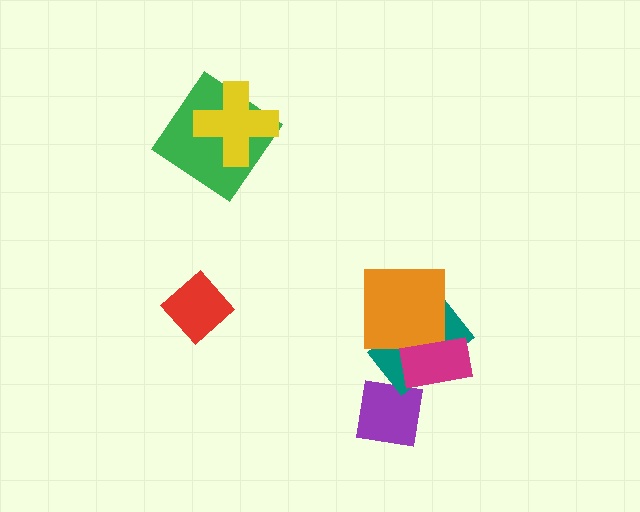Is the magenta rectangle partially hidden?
No, no other shape covers it.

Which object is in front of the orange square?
The magenta rectangle is in front of the orange square.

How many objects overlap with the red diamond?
0 objects overlap with the red diamond.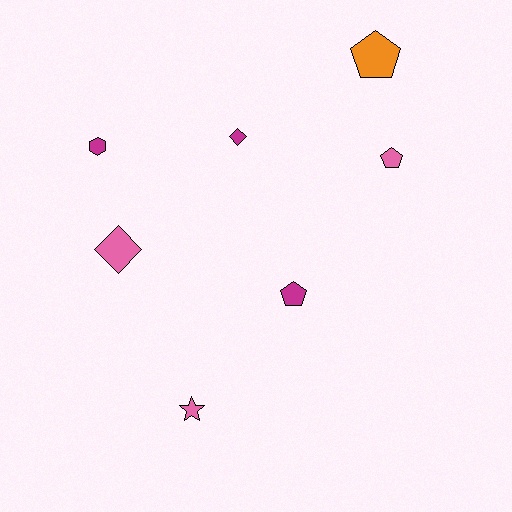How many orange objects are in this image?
There is 1 orange object.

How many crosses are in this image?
There are no crosses.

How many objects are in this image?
There are 7 objects.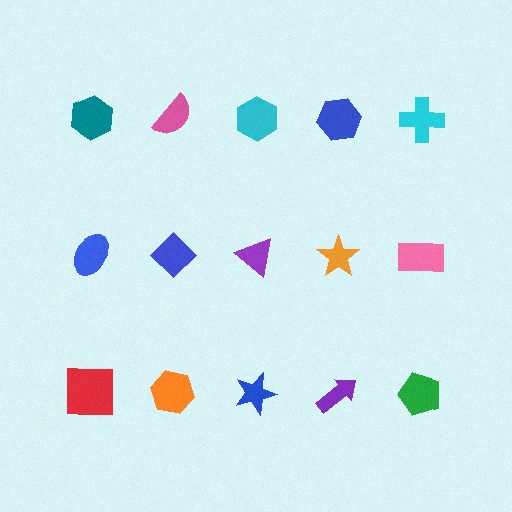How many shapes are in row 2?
5 shapes.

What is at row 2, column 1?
A blue ellipse.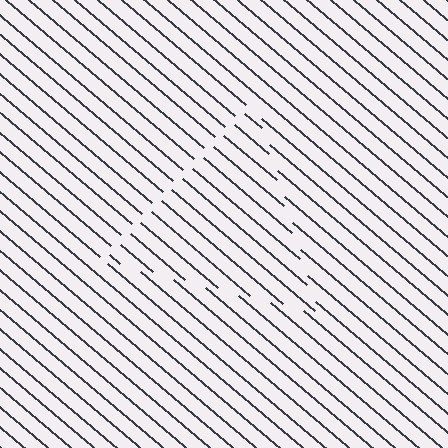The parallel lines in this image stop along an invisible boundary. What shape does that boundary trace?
An illusory triangle. The interior of the shape contains the same grating, shifted by half a period — the contour is defined by the phase discontinuity where line-ends from the inner and outer gratings abut.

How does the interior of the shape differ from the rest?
The interior of the shape contains the same grating, shifted by half a period — the contour is defined by the phase discontinuity where line-ends from the inner and outer gratings abut.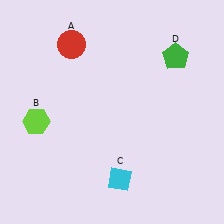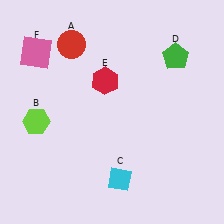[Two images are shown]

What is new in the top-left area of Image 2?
A red hexagon (E) was added in the top-left area of Image 2.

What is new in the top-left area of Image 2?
A pink square (F) was added in the top-left area of Image 2.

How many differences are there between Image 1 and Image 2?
There are 2 differences between the two images.